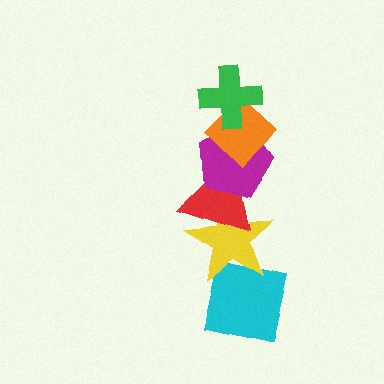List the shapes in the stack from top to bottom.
From top to bottom: the green cross, the orange diamond, the magenta pentagon, the red triangle, the yellow star, the cyan square.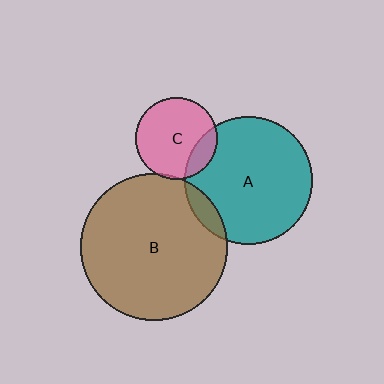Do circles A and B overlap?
Yes.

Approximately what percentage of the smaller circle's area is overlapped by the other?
Approximately 10%.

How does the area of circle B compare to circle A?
Approximately 1.3 times.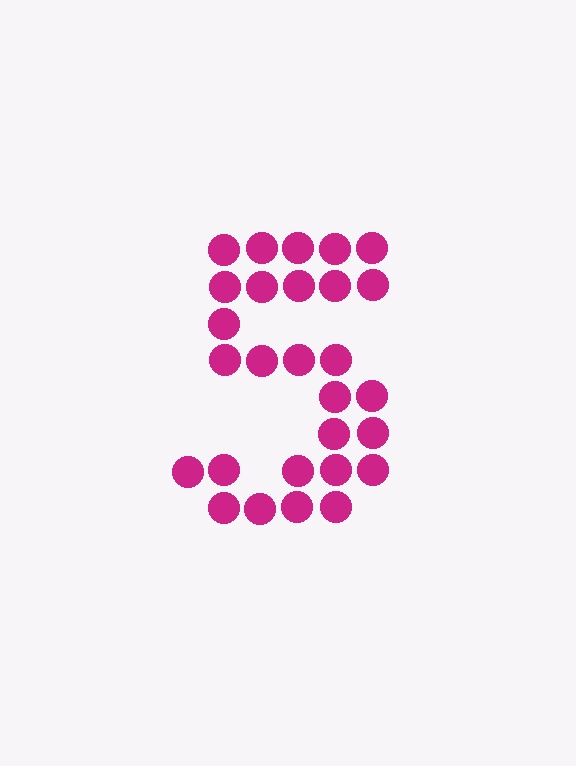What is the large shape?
The large shape is the digit 5.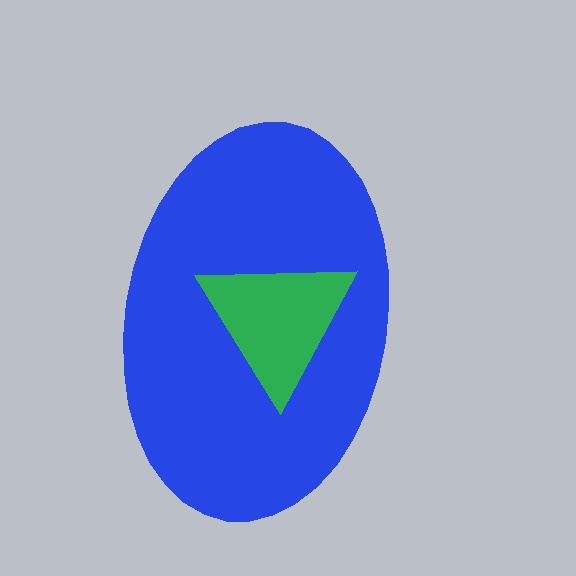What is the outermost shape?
The blue ellipse.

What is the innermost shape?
The green triangle.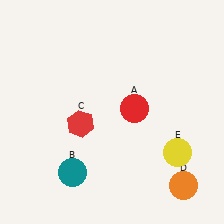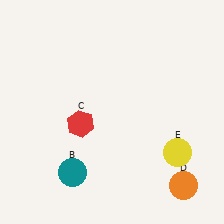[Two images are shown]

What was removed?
The red circle (A) was removed in Image 2.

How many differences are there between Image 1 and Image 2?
There is 1 difference between the two images.